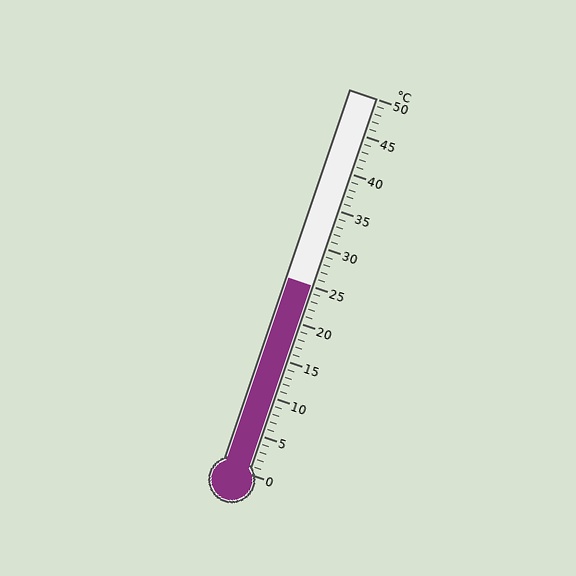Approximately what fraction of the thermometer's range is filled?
The thermometer is filled to approximately 50% of its range.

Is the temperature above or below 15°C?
The temperature is above 15°C.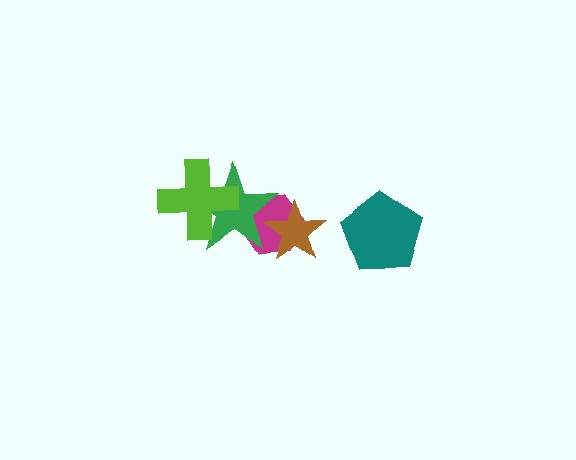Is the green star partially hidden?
Yes, it is partially covered by another shape.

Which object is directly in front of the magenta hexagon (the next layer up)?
The green star is directly in front of the magenta hexagon.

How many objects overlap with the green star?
3 objects overlap with the green star.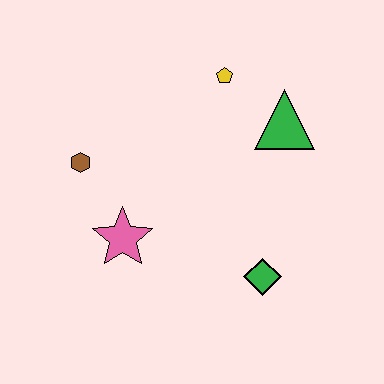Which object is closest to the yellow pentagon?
The green triangle is closest to the yellow pentagon.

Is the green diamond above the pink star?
No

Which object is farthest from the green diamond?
The brown hexagon is farthest from the green diamond.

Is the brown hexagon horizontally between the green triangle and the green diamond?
No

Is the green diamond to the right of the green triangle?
No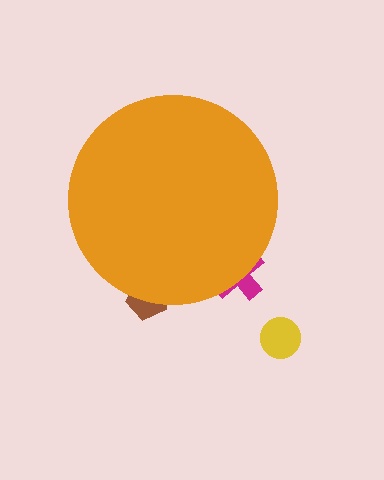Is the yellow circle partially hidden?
No, the yellow circle is fully visible.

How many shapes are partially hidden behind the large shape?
2 shapes are partially hidden.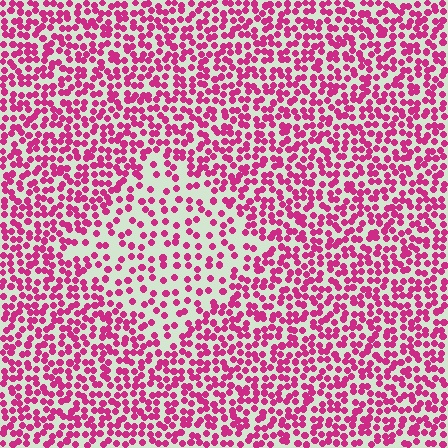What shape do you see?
I see a diamond.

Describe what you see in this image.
The image contains small magenta elements arranged at two different densities. A diamond-shaped region is visible where the elements are less densely packed than the surrounding area.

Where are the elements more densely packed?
The elements are more densely packed outside the diamond boundary.